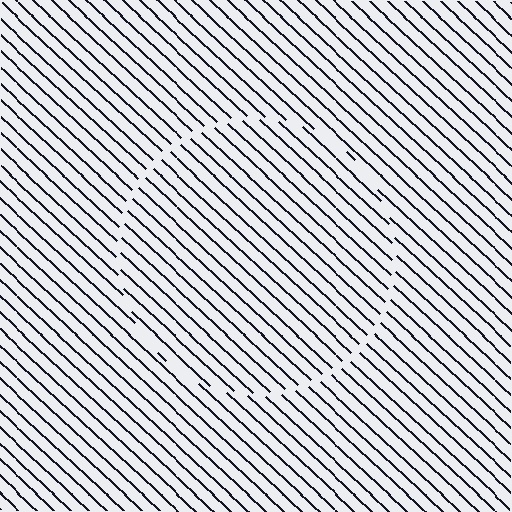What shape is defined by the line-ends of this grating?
An illusory circle. The interior of the shape contains the same grating, shifted by half a period — the contour is defined by the phase discontinuity where line-ends from the inner and outer gratings abut.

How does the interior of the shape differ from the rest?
The interior of the shape contains the same grating, shifted by half a period — the contour is defined by the phase discontinuity where line-ends from the inner and outer gratings abut.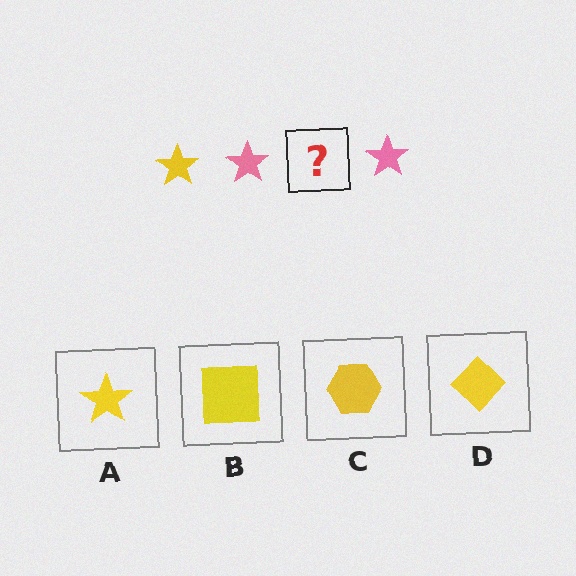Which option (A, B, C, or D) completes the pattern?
A.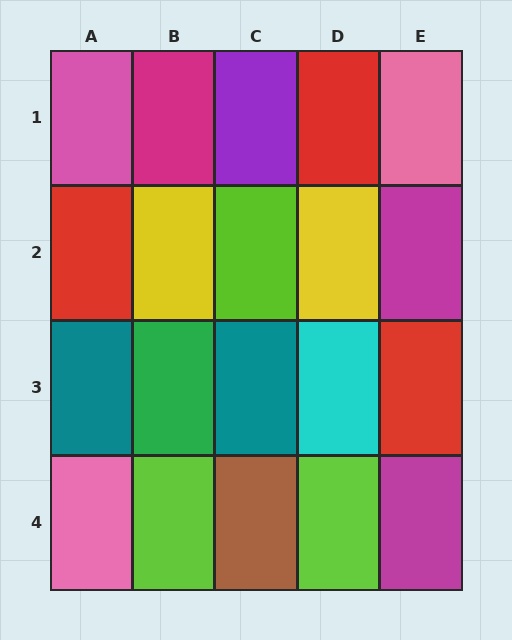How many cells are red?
3 cells are red.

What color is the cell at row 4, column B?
Lime.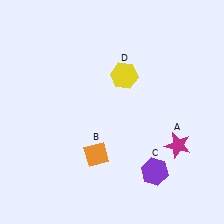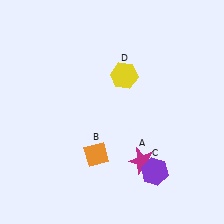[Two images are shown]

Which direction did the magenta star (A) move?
The magenta star (A) moved left.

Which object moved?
The magenta star (A) moved left.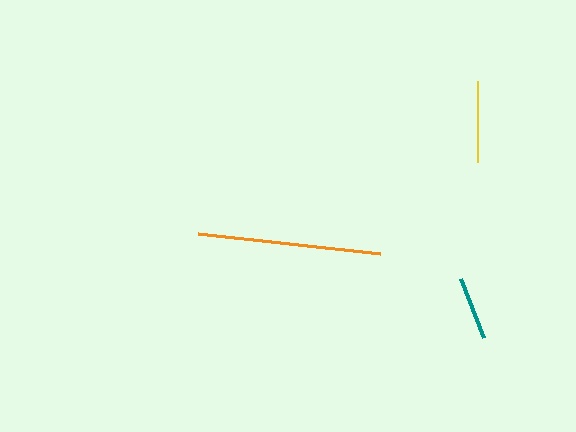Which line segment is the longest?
The orange line is the longest at approximately 183 pixels.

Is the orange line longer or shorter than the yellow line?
The orange line is longer than the yellow line.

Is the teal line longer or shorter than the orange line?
The orange line is longer than the teal line.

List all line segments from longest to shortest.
From longest to shortest: orange, yellow, teal.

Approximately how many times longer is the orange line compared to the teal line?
The orange line is approximately 2.9 times the length of the teal line.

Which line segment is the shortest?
The teal line is the shortest at approximately 63 pixels.